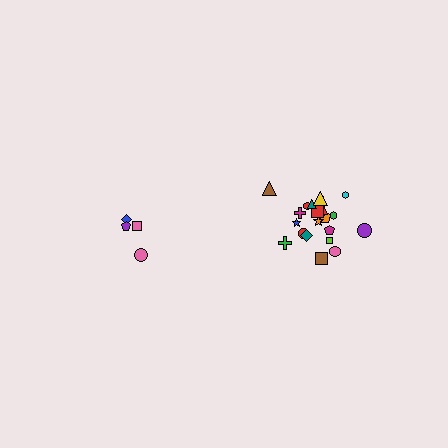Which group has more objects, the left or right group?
The right group.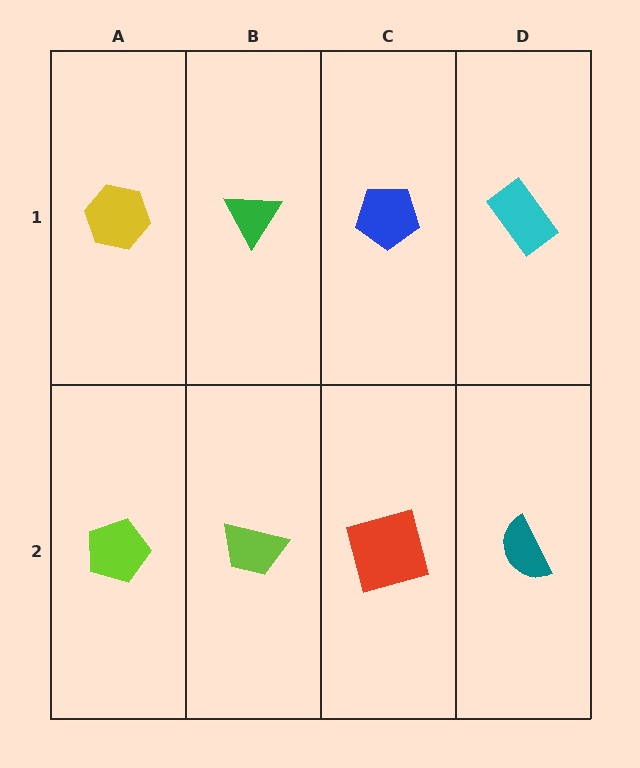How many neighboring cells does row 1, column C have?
3.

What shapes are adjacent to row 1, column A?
A lime pentagon (row 2, column A), a green triangle (row 1, column B).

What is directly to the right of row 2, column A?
A lime trapezoid.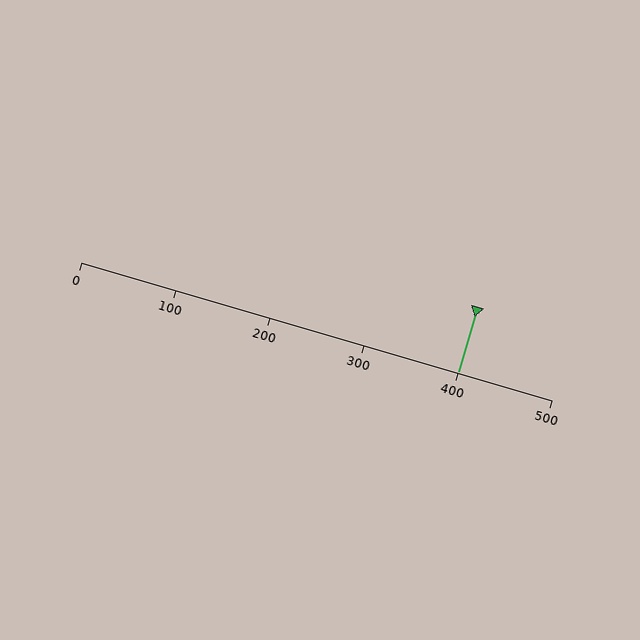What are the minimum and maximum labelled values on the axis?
The axis runs from 0 to 500.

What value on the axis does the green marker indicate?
The marker indicates approximately 400.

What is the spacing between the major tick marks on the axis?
The major ticks are spaced 100 apart.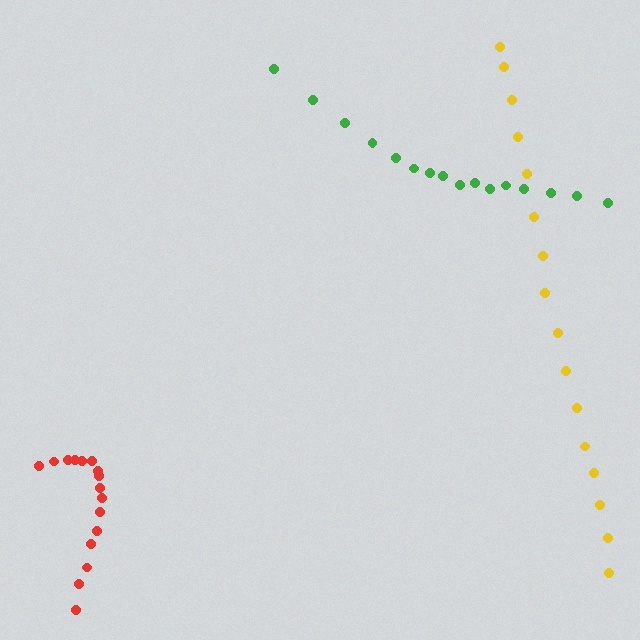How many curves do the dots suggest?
There are 3 distinct paths.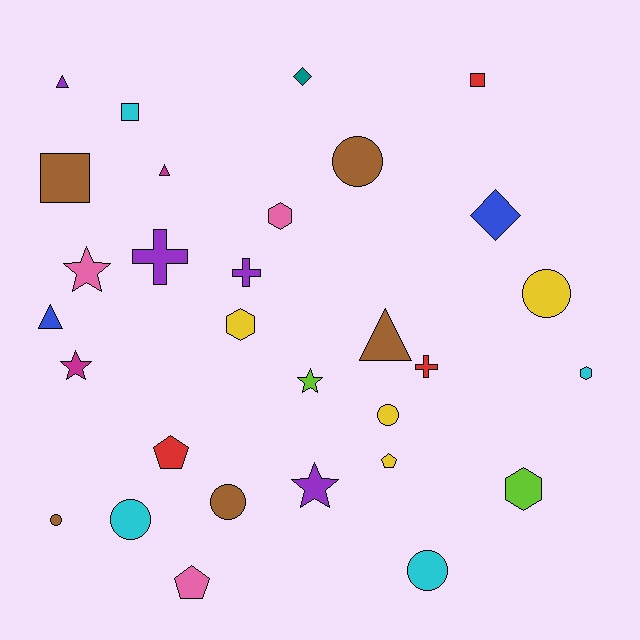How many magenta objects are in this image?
There are 2 magenta objects.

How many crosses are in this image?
There are 3 crosses.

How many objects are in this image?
There are 30 objects.